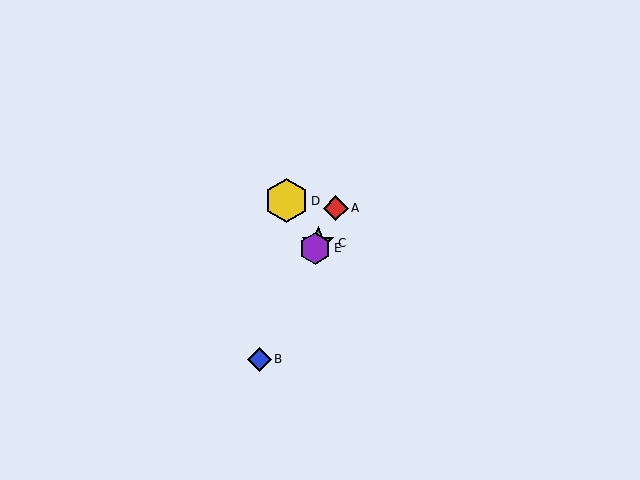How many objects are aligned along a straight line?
4 objects (A, B, C, E) are aligned along a straight line.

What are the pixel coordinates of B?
Object B is at (259, 359).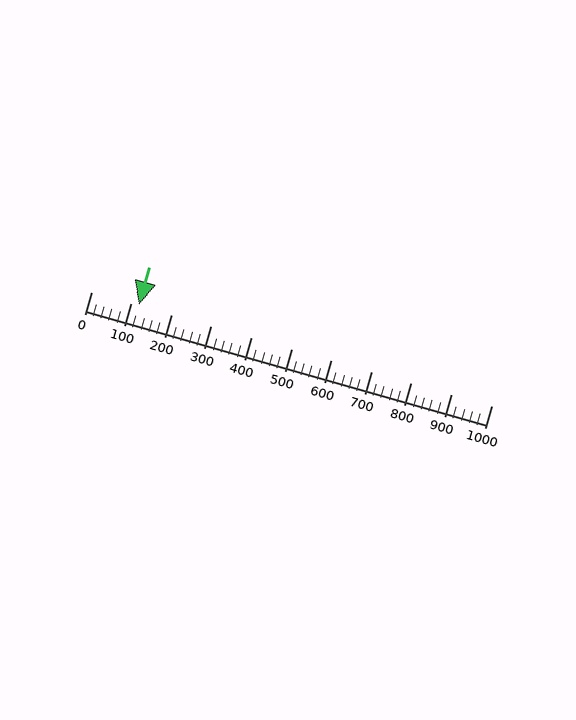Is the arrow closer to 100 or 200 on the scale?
The arrow is closer to 100.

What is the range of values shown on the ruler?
The ruler shows values from 0 to 1000.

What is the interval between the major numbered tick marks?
The major tick marks are spaced 100 units apart.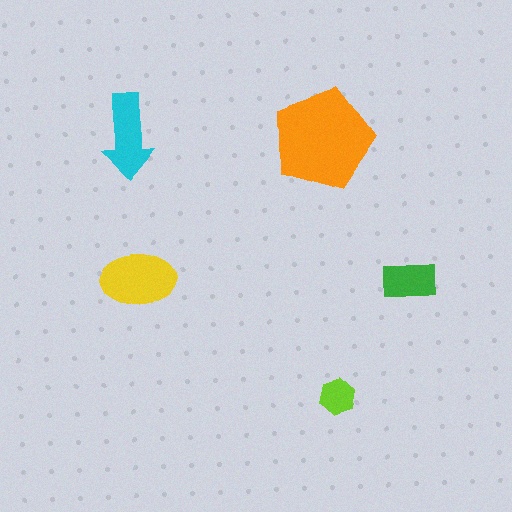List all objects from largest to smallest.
The orange pentagon, the yellow ellipse, the cyan arrow, the green rectangle, the lime hexagon.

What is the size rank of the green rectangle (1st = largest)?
4th.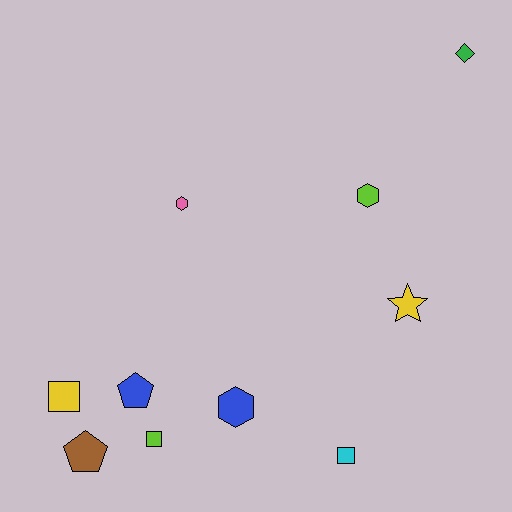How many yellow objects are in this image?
There are 2 yellow objects.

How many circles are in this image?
There are no circles.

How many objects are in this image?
There are 10 objects.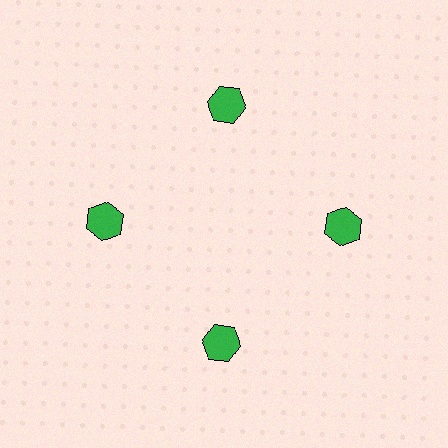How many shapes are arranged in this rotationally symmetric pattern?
There are 4 shapes, arranged in 4 groups of 1.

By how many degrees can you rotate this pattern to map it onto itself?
The pattern maps onto itself every 90 degrees of rotation.